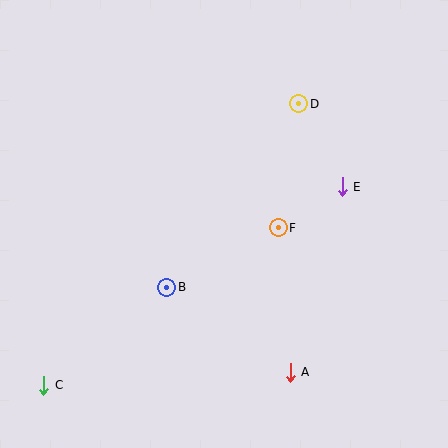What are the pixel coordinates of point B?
Point B is at (167, 287).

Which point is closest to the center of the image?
Point F at (278, 228) is closest to the center.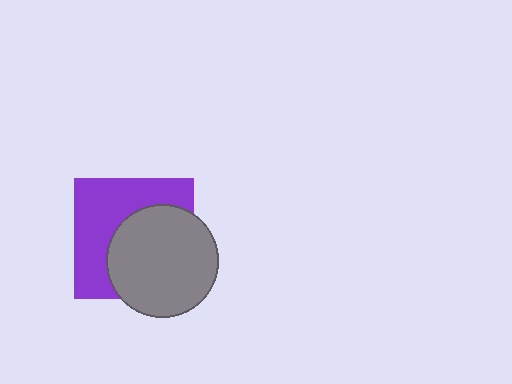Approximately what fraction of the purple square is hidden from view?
Roughly 51% of the purple square is hidden behind the gray circle.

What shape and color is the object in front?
The object in front is a gray circle.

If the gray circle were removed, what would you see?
You would see the complete purple square.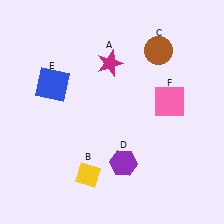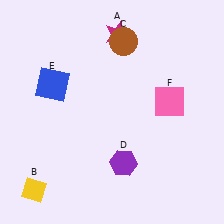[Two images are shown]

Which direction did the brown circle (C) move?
The brown circle (C) moved left.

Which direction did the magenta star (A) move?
The magenta star (A) moved up.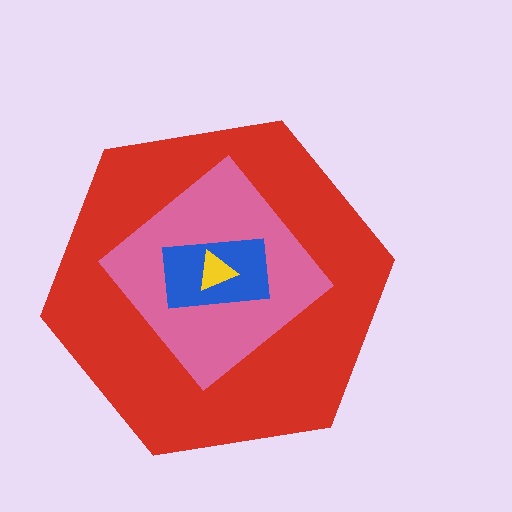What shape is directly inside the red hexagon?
The pink diamond.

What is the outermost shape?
The red hexagon.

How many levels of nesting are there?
4.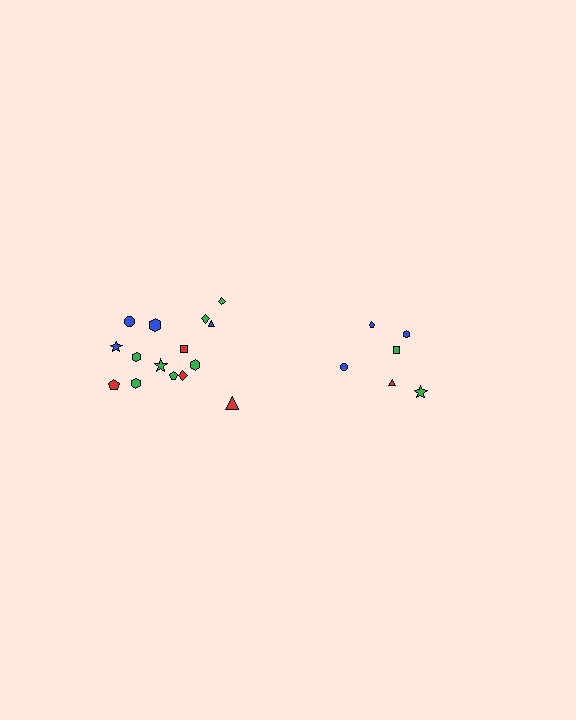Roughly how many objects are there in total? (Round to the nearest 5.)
Roughly 20 objects in total.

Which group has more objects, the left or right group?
The left group.